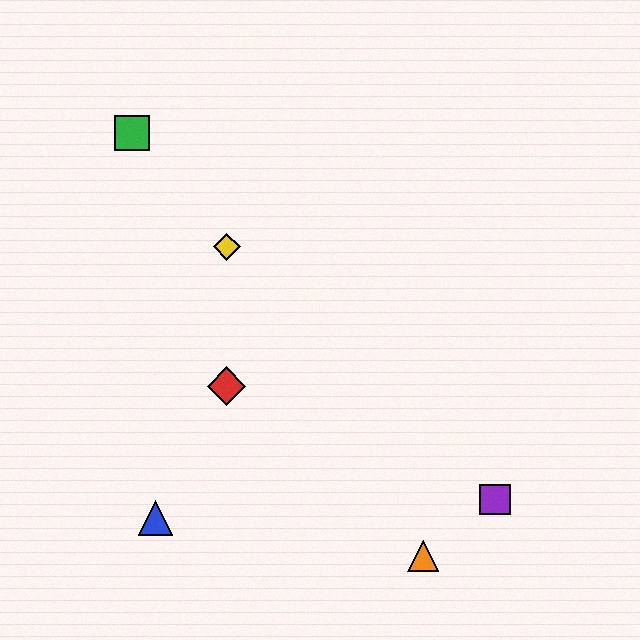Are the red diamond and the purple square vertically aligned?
No, the red diamond is at x≈227 and the purple square is at x≈495.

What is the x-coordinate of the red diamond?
The red diamond is at x≈227.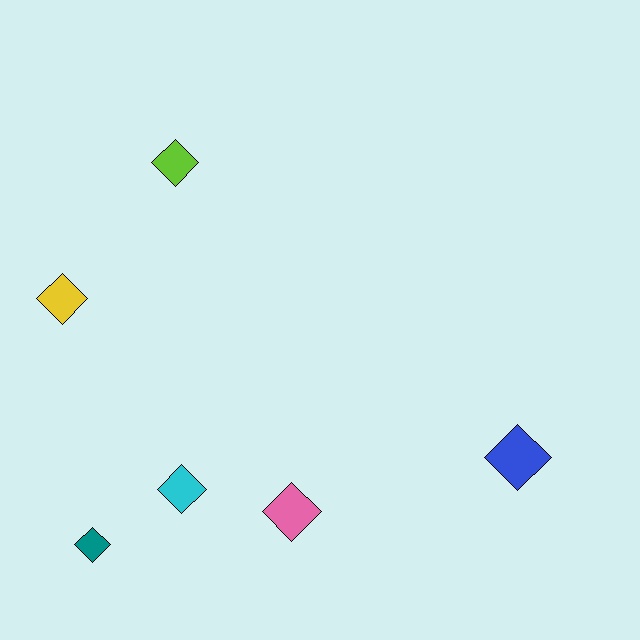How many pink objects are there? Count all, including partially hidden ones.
There is 1 pink object.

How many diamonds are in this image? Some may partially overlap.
There are 6 diamonds.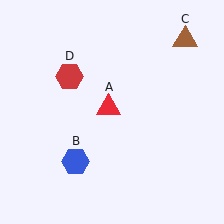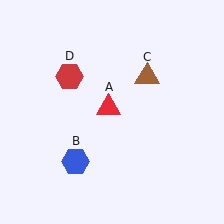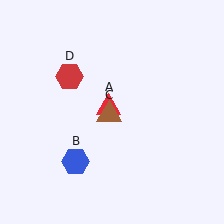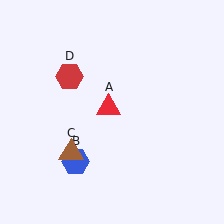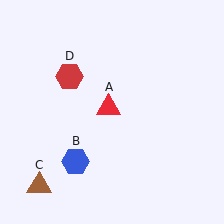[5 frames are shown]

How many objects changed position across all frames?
1 object changed position: brown triangle (object C).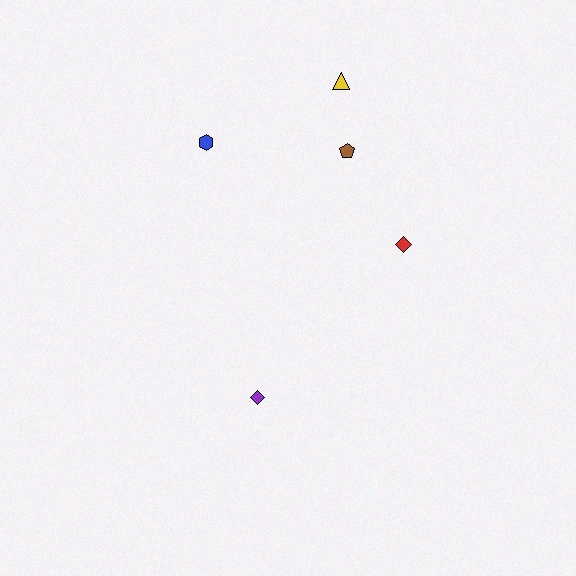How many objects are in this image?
There are 5 objects.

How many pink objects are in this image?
There are no pink objects.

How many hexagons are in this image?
There is 1 hexagon.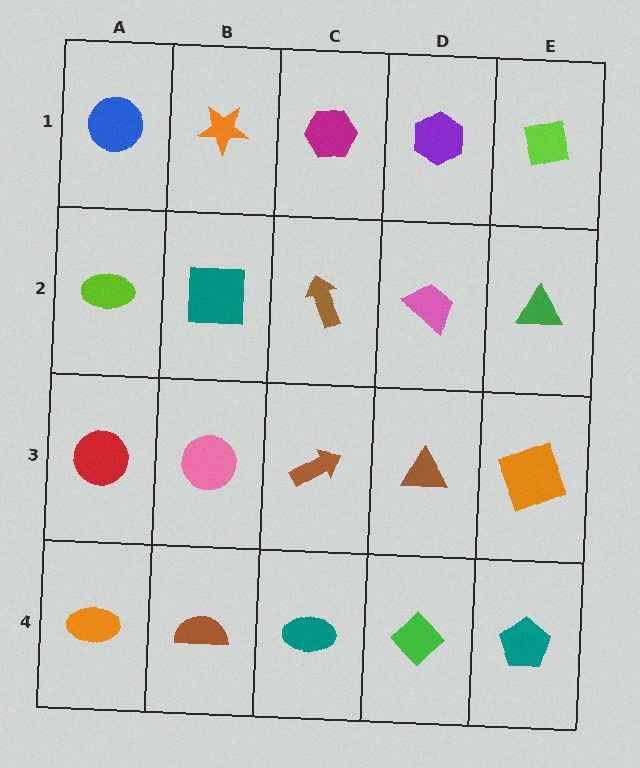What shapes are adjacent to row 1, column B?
A teal square (row 2, column B), a blue circle (row 1, column A), a magenta hexagon (row 1, column C).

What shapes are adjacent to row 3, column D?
A pink trapezoid (row 2, column D), a green diamond (row 4, column D), a brown arrow (row 3, column C), an orange square (row 3, column E).